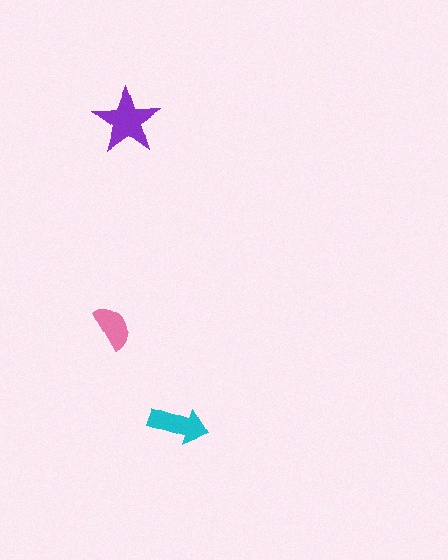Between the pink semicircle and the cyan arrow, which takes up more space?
The cyan arrow.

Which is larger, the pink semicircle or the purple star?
The purple star.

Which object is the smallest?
The pink semicircle.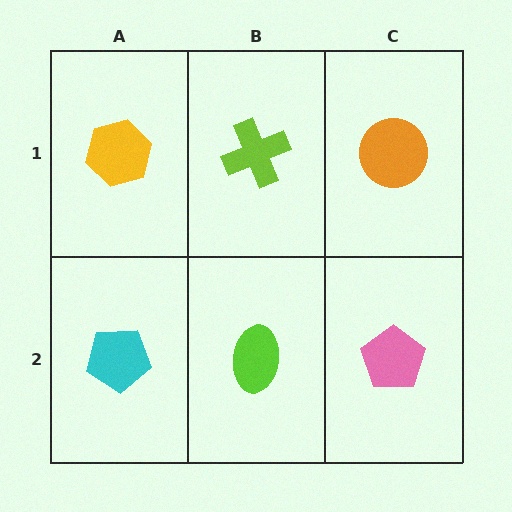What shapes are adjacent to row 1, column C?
A pink pentagon (row 2, column C), a lime cross (row 1, column B).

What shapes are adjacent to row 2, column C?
An orange circle (row 1, column C), a lime ellipse (row 2, column B).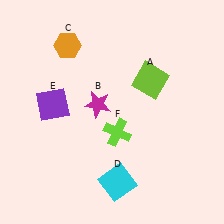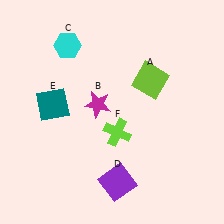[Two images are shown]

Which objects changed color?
C changed from orange to cyan. D changed from cyan to purple. E changed from purple to teal.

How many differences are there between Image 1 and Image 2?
There are 3 differences between the two images.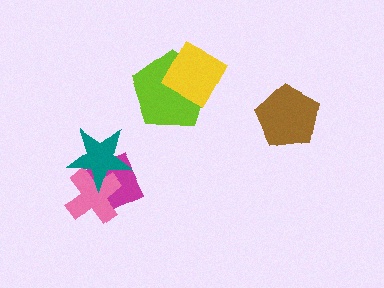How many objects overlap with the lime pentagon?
1 object overlaps with the lime pentagon.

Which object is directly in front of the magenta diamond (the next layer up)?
The pink cross is directly in front of the magenta diamond.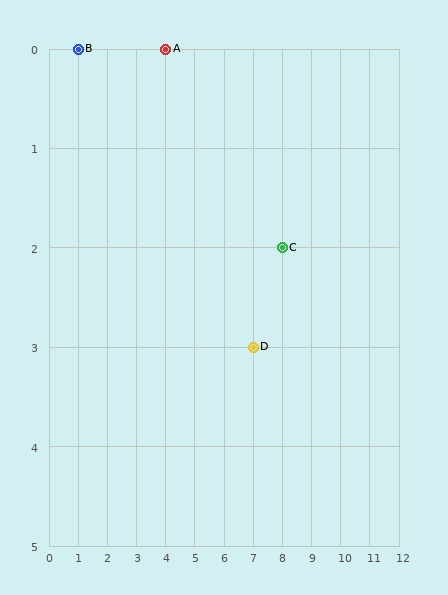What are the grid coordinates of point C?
Point C is at grid coordinates (8, 2).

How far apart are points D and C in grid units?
Points D and C are 1 column and 1 row apart (about 1.4 grid units diagonally).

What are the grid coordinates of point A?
Point A is at grid coordinates (4, 0).